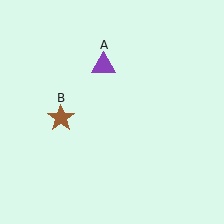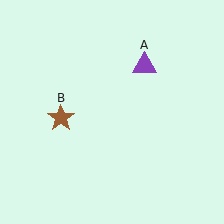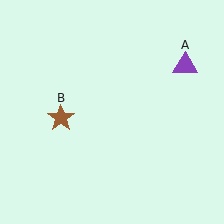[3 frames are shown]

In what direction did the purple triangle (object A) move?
The purple triangle (object A) moved right.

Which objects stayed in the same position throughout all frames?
Brown star (object B) remained stationary.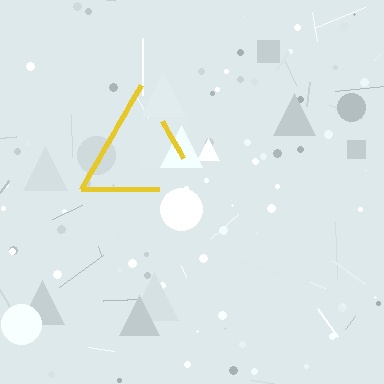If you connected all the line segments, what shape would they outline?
They would outline a triangle.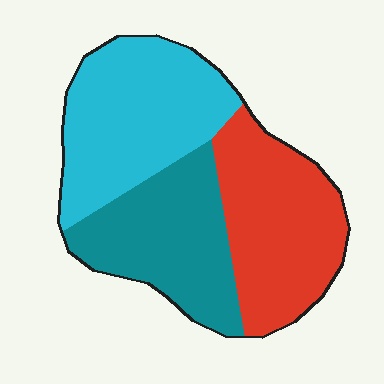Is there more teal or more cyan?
Cyan.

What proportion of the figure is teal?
Teal takes up about one third (1/3) of the figure.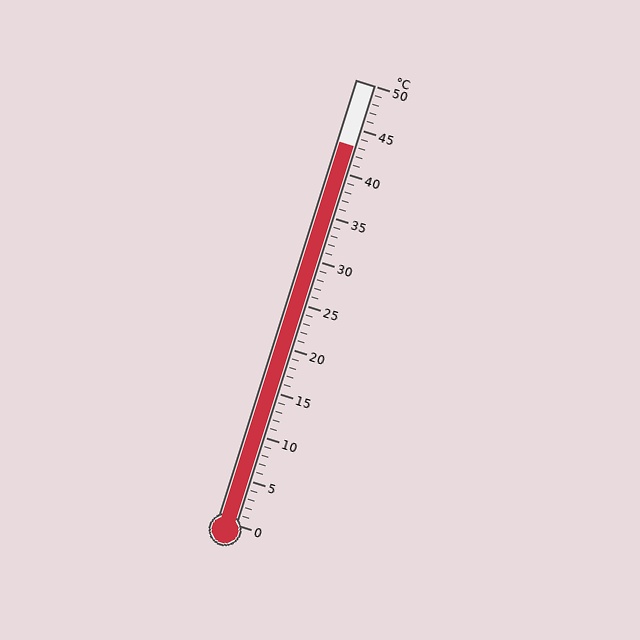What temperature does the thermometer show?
The thermometer shows approximately 43°C.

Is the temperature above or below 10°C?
The temperature is above 10°C.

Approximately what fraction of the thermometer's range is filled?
The thermometer is filled to approximately 85% of its range.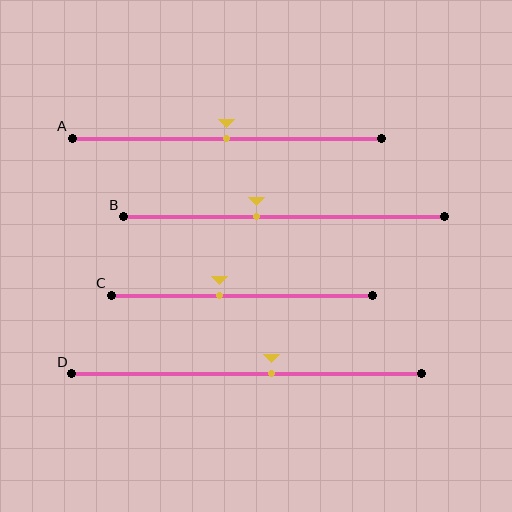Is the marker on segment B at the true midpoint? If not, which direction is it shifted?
No, the marker on segment B is shifted to the left by about 9% of the segment length.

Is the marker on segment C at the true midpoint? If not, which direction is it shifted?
No, the marker on segment C is shifted to the left by about 9% of the segment length.